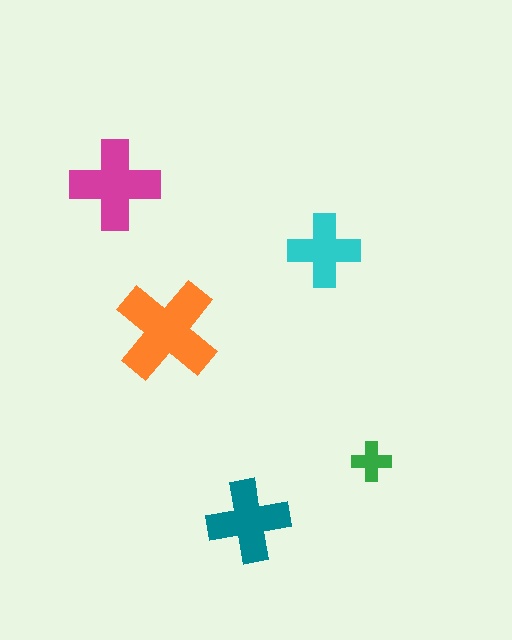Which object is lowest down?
The teal cross is bottommost.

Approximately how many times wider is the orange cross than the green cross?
About 2.5 times wider.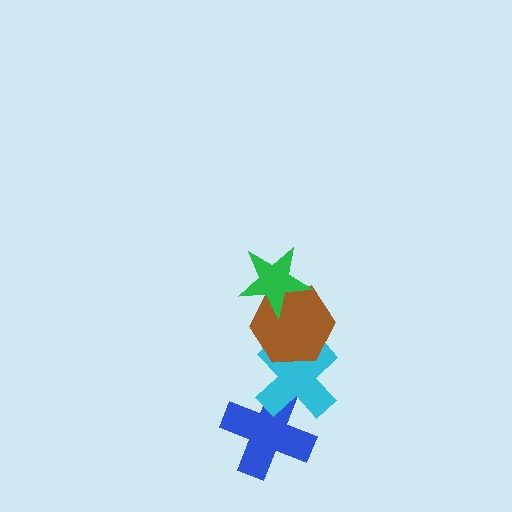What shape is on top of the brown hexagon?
The green star is on top of the brown hexagon.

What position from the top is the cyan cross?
The cyan cross is 3rd from the top.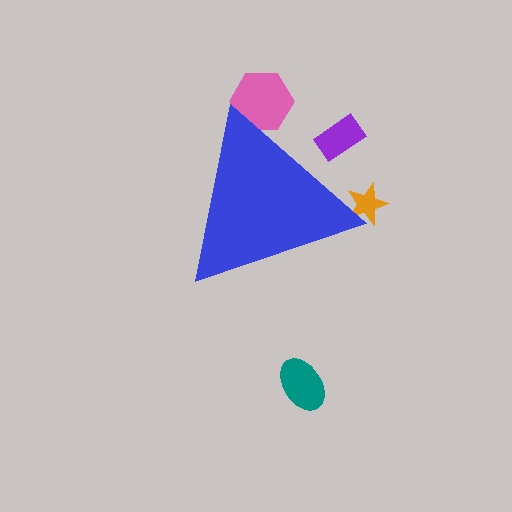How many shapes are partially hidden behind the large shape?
3 shapes are partially hidden.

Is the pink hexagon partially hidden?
Yes, the pink hexagon is partially hidden behind the blue triangle.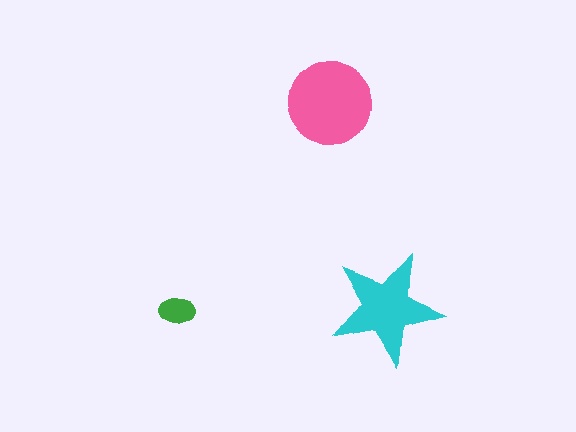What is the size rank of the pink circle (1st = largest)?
1st.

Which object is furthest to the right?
The cyan star is rightmost.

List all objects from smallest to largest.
The green ellipse, the cyan star, the pink circle.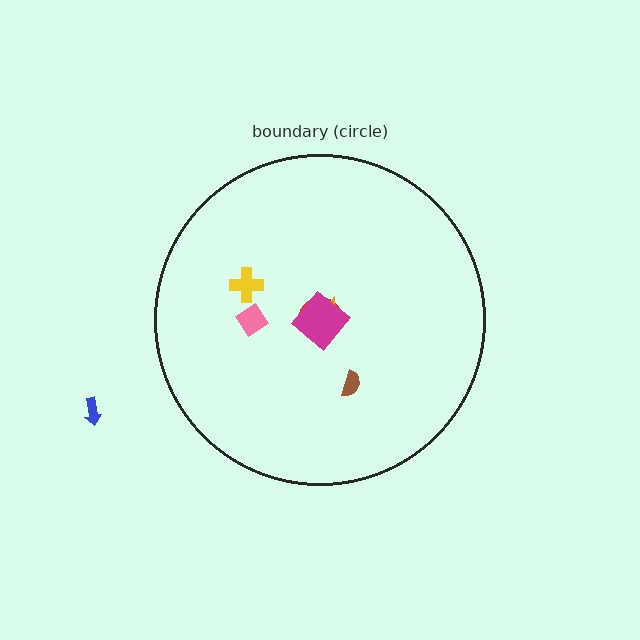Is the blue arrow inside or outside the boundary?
Outside.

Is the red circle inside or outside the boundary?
Inside.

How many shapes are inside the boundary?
6 inside, 1 outside.